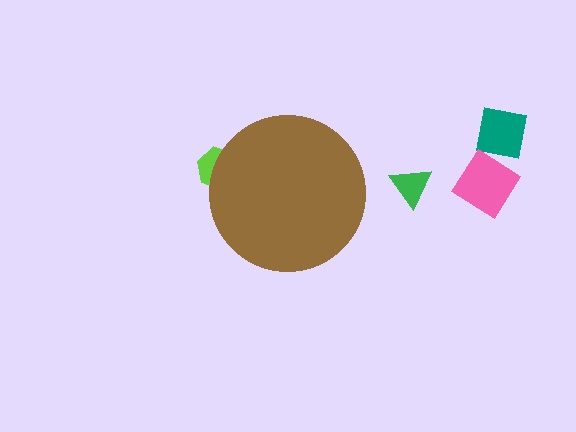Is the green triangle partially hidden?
No, the green triangle is fully visible.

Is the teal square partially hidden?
No, the teal square is fully visible.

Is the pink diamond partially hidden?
No, the pink diamond is fully visible.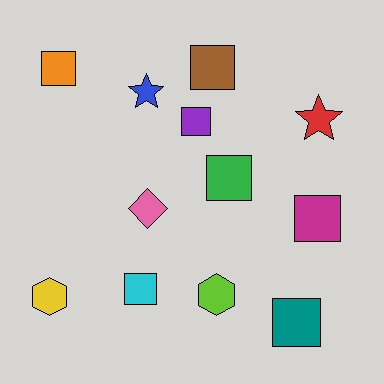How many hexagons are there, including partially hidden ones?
There are 2 hexagons.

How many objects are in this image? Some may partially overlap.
There are 12 objects.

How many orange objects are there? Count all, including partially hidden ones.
There is 1 orange object.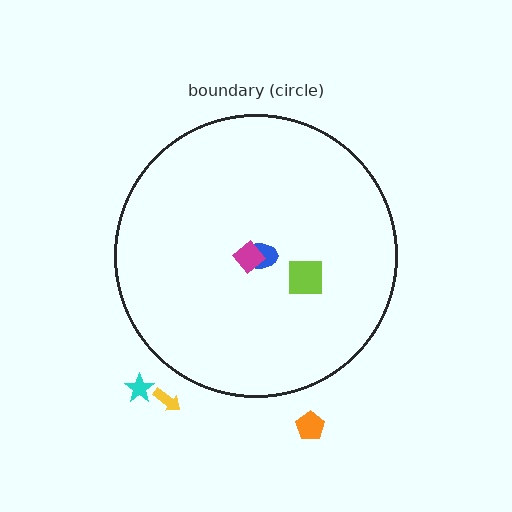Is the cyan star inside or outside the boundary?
Outside.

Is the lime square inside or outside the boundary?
Inside.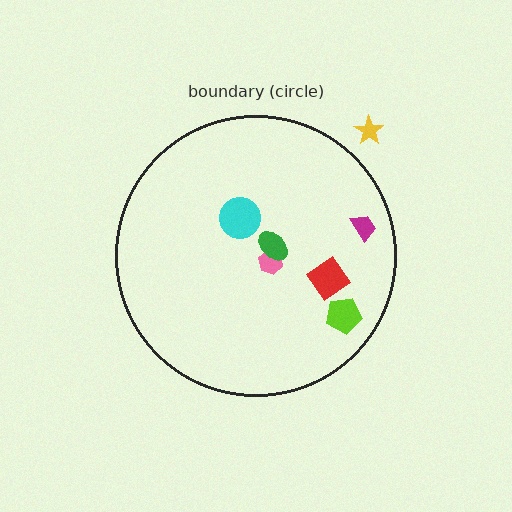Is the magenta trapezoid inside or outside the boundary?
Inside.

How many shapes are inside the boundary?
6 inside, 1 outside.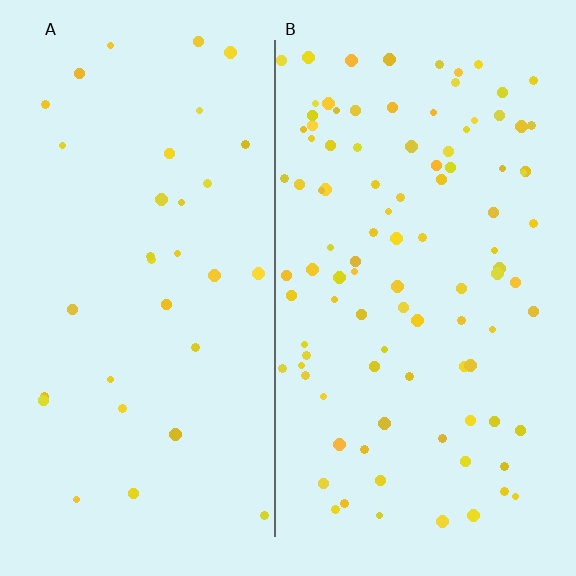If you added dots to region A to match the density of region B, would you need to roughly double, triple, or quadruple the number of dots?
Approximately triple.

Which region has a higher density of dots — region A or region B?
B (the right).